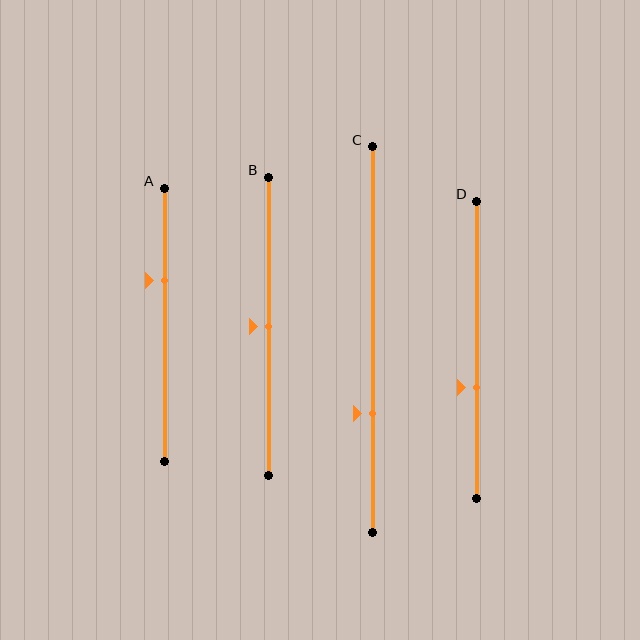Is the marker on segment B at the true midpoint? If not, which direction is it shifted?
Yes, the marker on segment B is at the true midpoint.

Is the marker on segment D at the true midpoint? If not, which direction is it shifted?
No, the marker on segment D is shifted downward by about 13% of the segment length.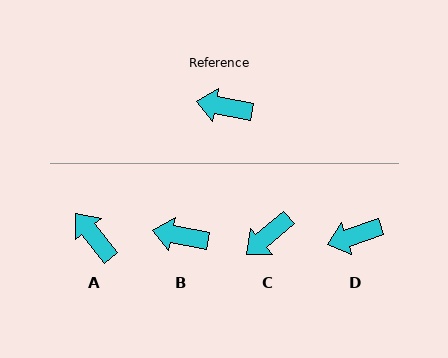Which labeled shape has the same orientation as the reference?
B.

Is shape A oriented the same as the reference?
No, it is off by about 41 degrees.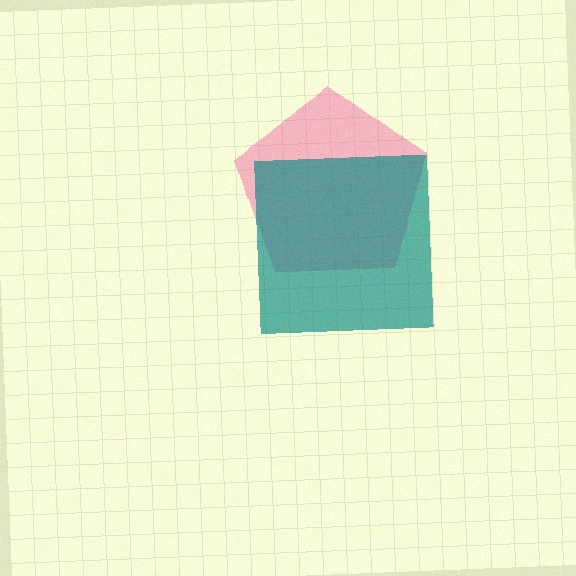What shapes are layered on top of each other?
The layered shapes are: a pink pentagon, a teal square.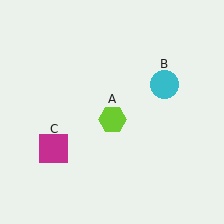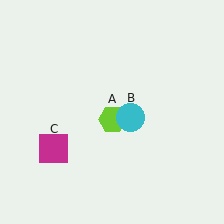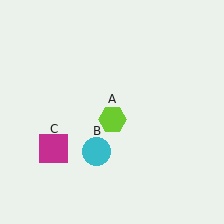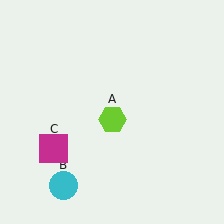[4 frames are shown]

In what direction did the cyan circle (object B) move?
The cyan circle (object B) moved down and to the left.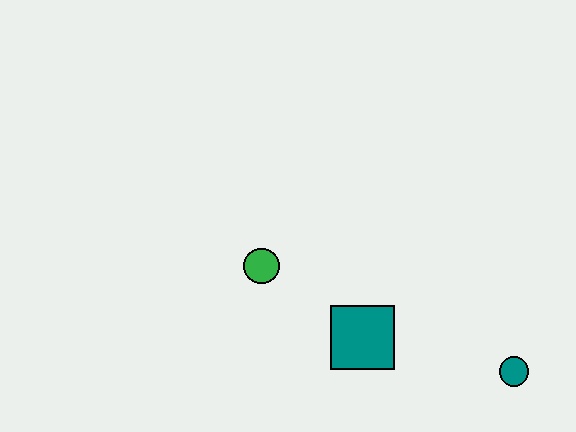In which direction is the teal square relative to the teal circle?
The teal square is to the left of the teal circle.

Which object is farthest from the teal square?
The teal circle is farthest from the teal square.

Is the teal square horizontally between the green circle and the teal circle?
Yes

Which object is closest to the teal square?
The green circle is closest to the teal square.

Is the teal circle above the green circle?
No